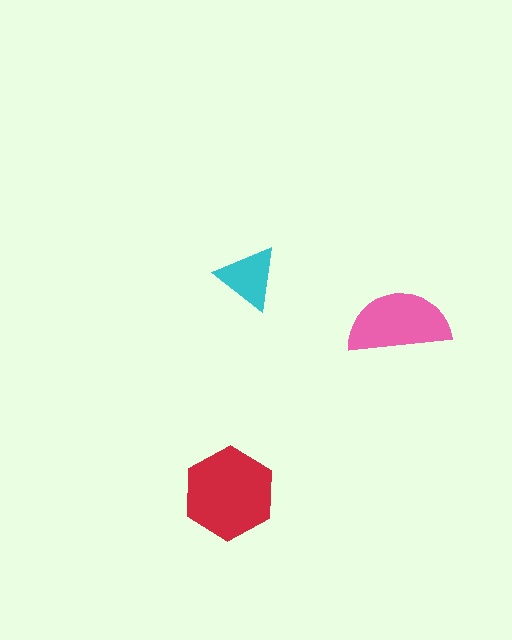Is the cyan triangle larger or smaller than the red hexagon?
Smaller.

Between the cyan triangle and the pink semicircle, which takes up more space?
The pink semicircle.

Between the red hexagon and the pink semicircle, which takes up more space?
The red hexagon.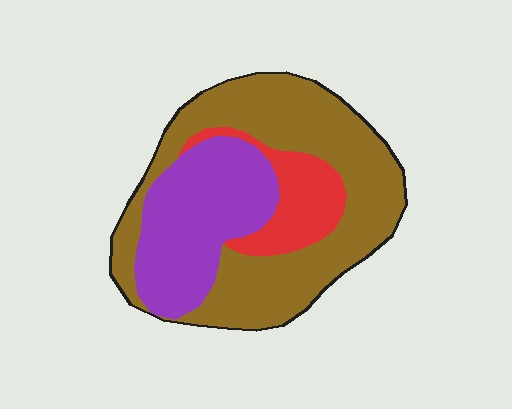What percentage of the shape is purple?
Purple takes up between a quarter and a half of the shape.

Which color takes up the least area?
Red, at roughly 15%.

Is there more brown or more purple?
Brown.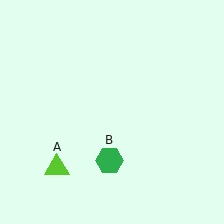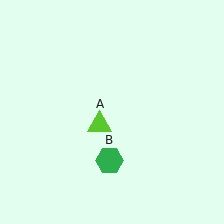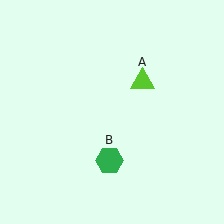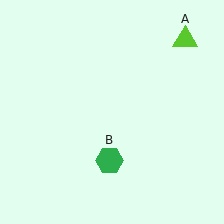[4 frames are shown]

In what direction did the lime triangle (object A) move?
The lime triangle (object A) moved up and to the right.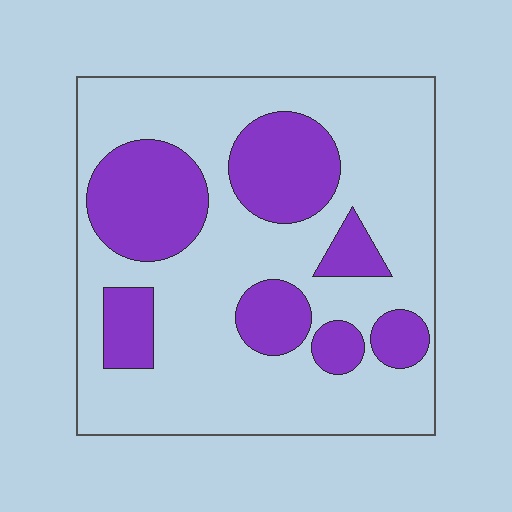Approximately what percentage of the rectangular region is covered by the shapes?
Approximately 30%.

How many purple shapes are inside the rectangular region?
7.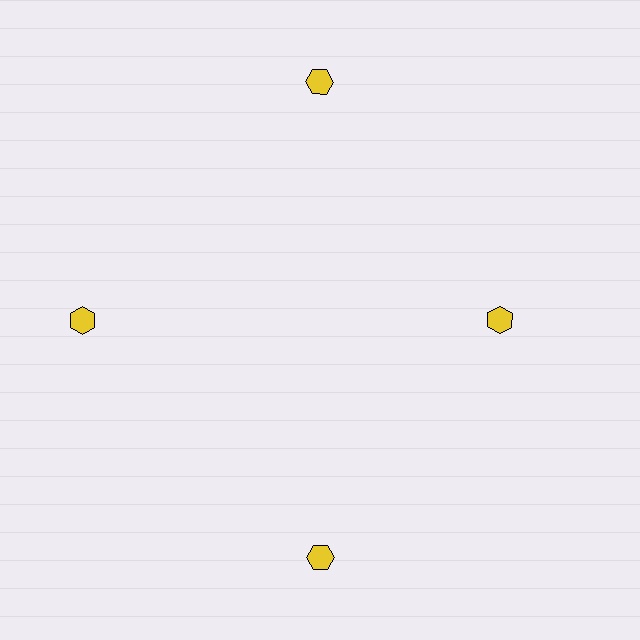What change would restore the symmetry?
The symmetry would be restored by moving it outward, back onto the ring so that all 4 hexagons sit at equal angles and equal distance from the center.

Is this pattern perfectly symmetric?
No. The 4 yellow hexagons are arranged in a ring, but one element near the 3 o'clock position is pulled inward toward the center, breaking the 4-fold rotational symmetry.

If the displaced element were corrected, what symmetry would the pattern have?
It would have 4-fold rotational symmetry — the pattern would map onto itself every 90 degrees.